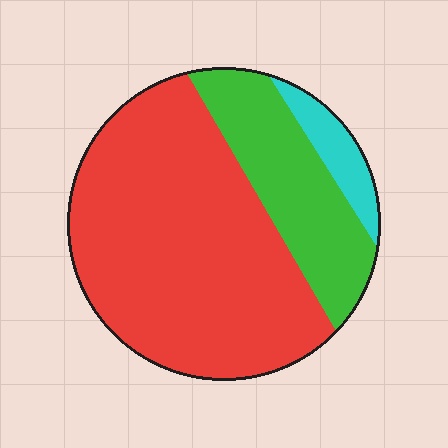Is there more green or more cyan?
Green.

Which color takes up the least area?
Cyan, at roughly 5%.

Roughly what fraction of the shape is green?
Green takes up about one quarter (1/4) of the shape.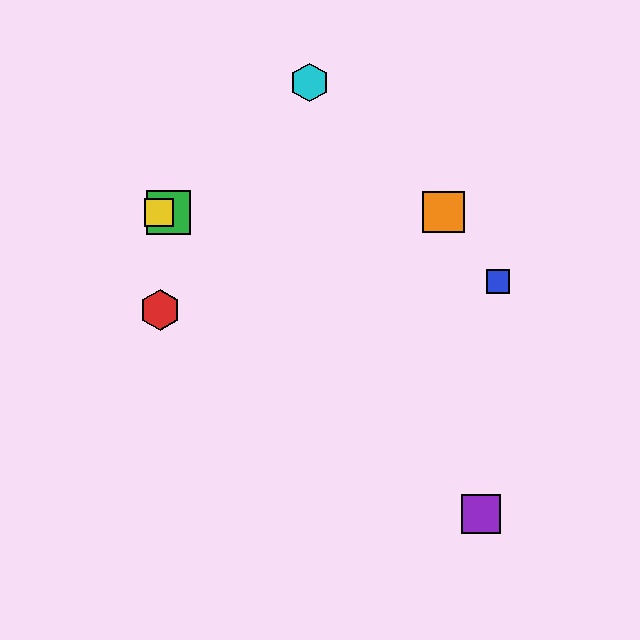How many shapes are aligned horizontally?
3 shapes (the green square, the yellow square, the orange square) are aligned horizontally.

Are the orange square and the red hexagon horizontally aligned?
No, the orange square is at y≈212 and the red hexagon is at y≈310.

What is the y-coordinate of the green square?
The green square is at y≈212.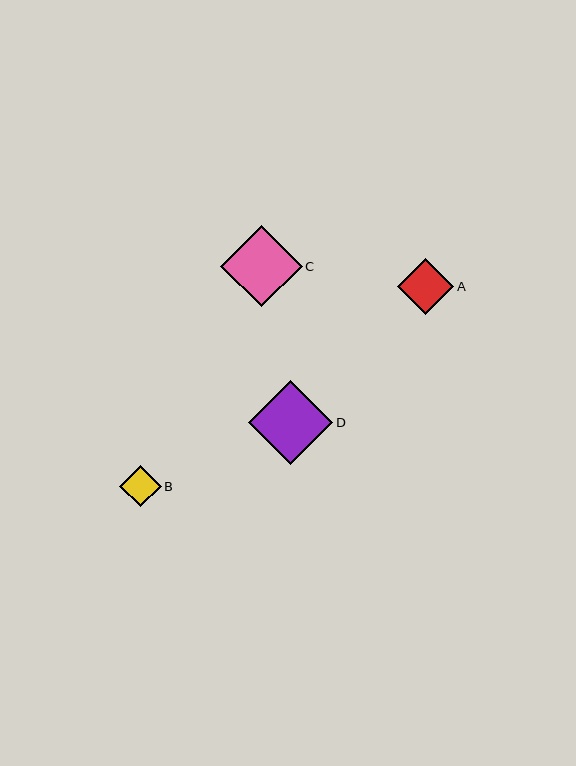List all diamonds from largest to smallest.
From largest to smallest: D, C, A, B.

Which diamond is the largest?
Diamond D is the largest with a size of approximately 84 pixels.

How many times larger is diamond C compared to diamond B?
Diamond C is approximately 1.9 times the size of diamond B.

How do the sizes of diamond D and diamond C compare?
Diamond D and diamond C are approximately the same size.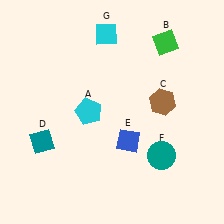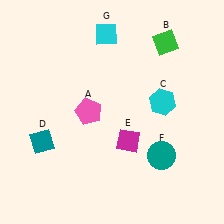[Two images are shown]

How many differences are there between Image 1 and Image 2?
There are 3 differences between the two images.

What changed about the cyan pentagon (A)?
In Image 1, A is cyan. In Image 2, it changed to pink.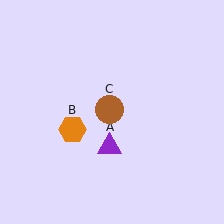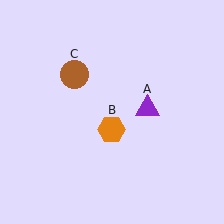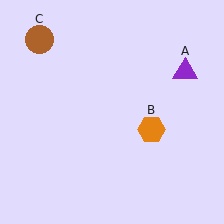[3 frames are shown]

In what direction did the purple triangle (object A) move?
The purple triangle (object A) moved up and to the right.